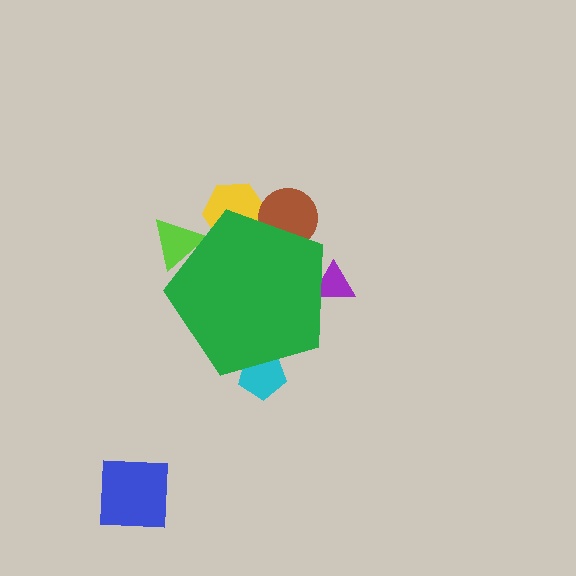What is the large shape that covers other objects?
A green pentagon.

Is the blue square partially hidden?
No, the blue square is fully visible.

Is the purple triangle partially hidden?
Yes, the purple triangle is partially hidden behind the green pentagon.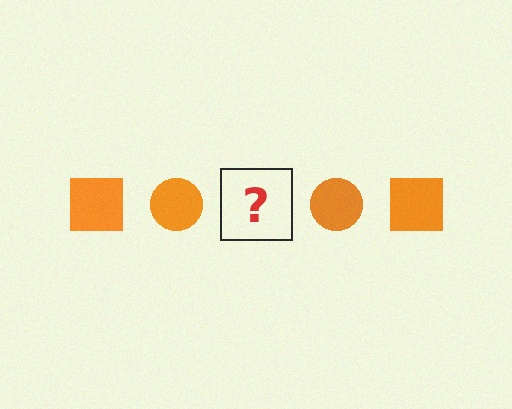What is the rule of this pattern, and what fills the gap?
The rule is that the pattern cycles through square, circle shapes in orange. The gap should be filled with an orange square.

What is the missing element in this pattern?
The missing element is an orange square.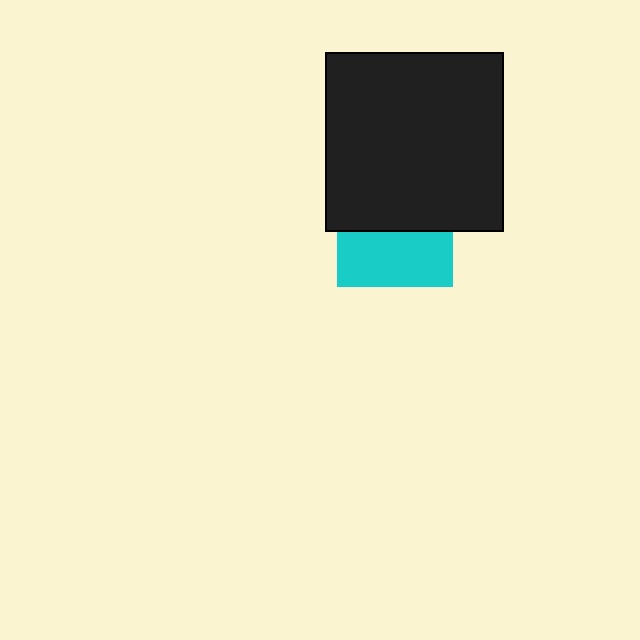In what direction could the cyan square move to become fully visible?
The cyan square could move down. That would shift it out from behind the black square entirely.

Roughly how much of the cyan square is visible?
About half of it is visible (roughly 47%).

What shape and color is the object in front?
The object in front is a black square.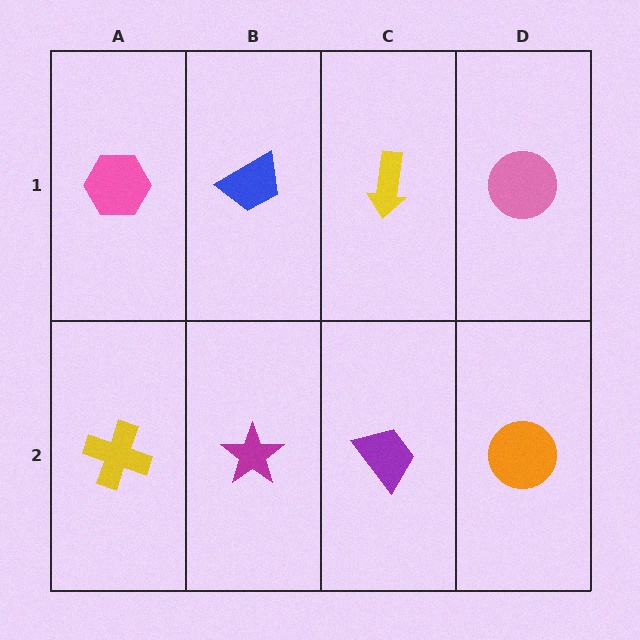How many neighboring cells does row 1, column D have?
2.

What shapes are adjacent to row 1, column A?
A yellow cross (row 2, column A), a blue trapezoid (row 1, column B).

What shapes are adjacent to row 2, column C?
A yellow arrow (row 1, column C), a magenta star (row 2, column B), an orange circle (row 2, column D).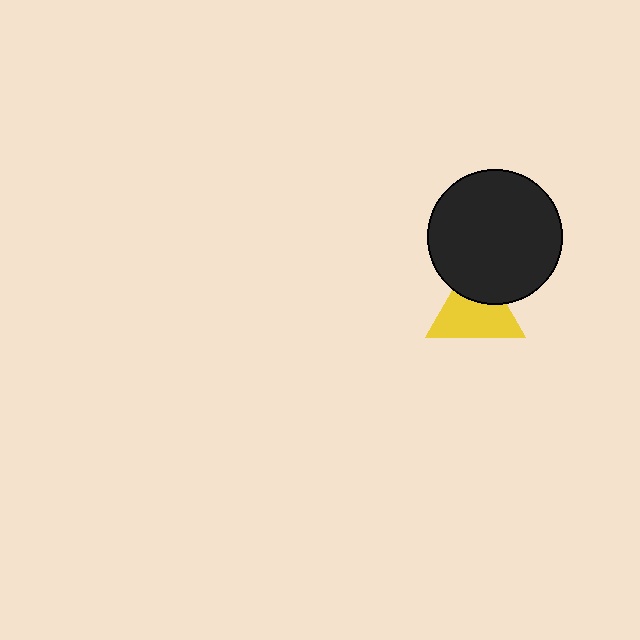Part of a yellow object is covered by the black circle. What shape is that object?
It is a triangle.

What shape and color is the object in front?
The object in front is a black circle.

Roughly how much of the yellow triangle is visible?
Most of it is visible (roughly 66%).